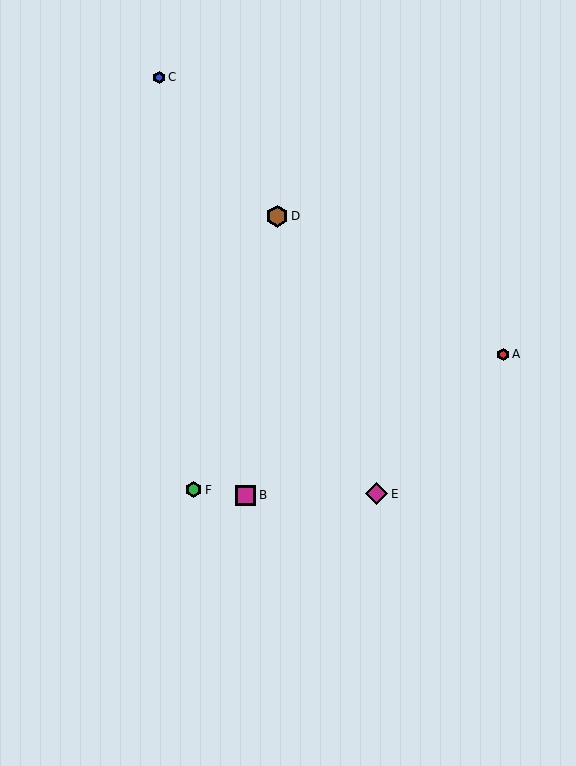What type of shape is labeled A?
Shape A is a red hexagon.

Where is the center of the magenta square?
The center of the magenta square is at (246, 495).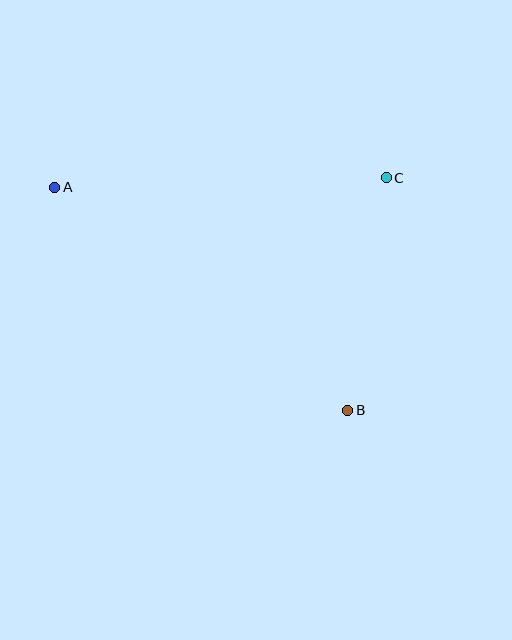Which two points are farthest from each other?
Points A and B are farthest from each other.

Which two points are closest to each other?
Points B and C are closest to each other.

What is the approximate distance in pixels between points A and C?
The distance between A and C is approximately 331 pixels.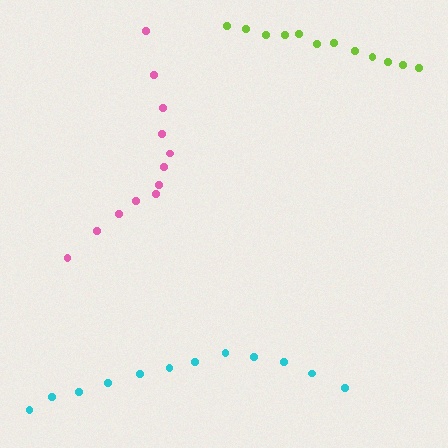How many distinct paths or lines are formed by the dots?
There are 3 distinct paths.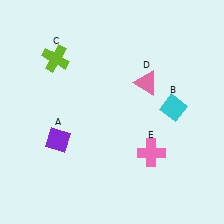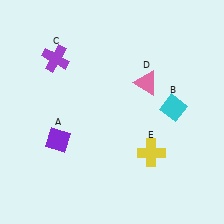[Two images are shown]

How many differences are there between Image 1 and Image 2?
There are 2 differences between the two images.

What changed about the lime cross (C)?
In Image 1, C is lime. In Image 2, it changed to purple.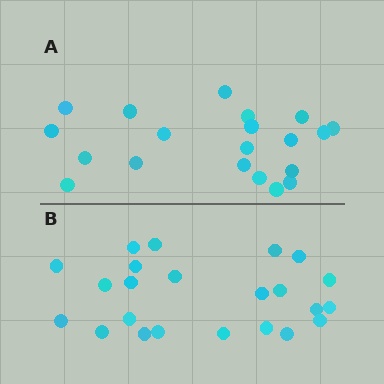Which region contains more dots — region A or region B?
Region B (the bottom region) has more dots.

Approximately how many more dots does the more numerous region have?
Region B has just a few more — roughly 2 or 3 more dots than region A.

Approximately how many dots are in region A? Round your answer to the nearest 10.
About 20 dots.